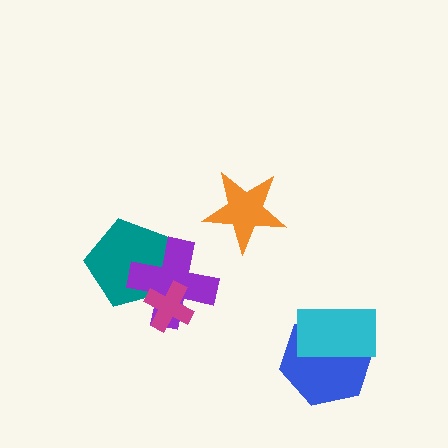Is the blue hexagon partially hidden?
Yes, it is partially covered by another shape.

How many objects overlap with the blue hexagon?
1 object overlaps with the blue hexagon.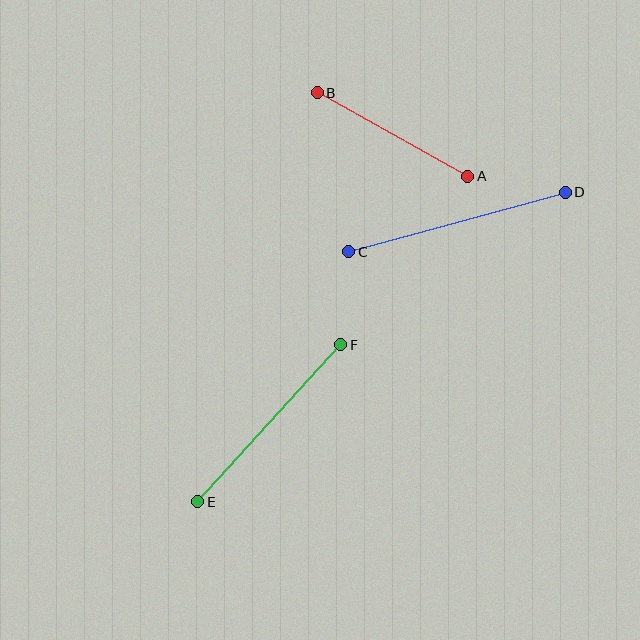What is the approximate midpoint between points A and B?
The midpoint is at approximately (392, 135) pixels.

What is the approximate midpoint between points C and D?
The midpoint is at approximately (457, 222) pixels.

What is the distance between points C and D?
The distance is approximately 224 pixels.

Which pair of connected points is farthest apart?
Points C and D are farthest apart.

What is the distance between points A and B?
The distance is approximately 172 pixels.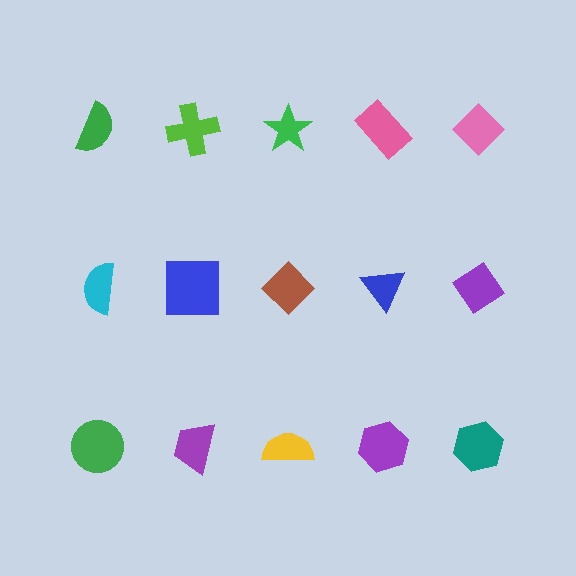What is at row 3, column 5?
A teal hexagon.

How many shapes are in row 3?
5 shapes.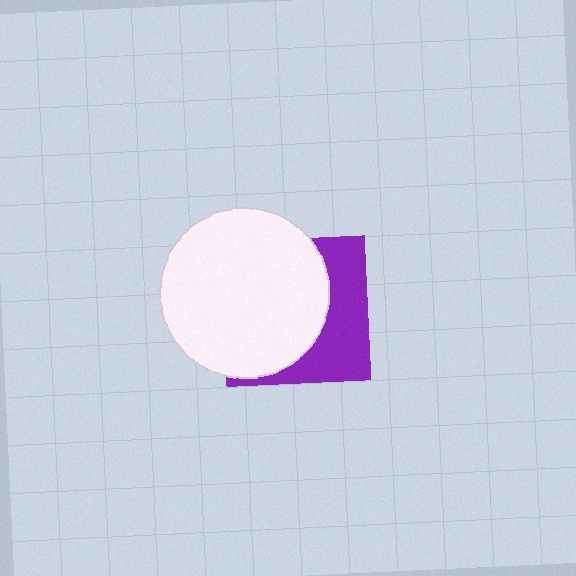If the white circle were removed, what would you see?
You would see the complete purple square.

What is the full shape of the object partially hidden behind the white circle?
The partially hidden object is a purple square.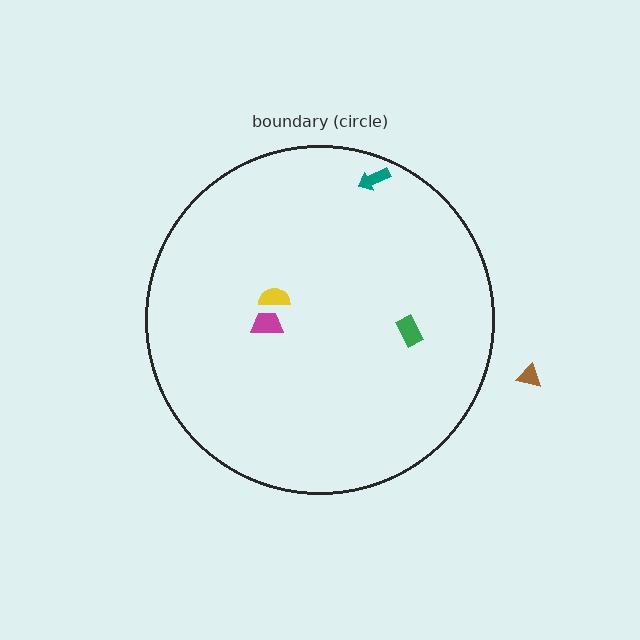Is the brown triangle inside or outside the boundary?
Outside.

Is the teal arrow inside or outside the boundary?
Inside.